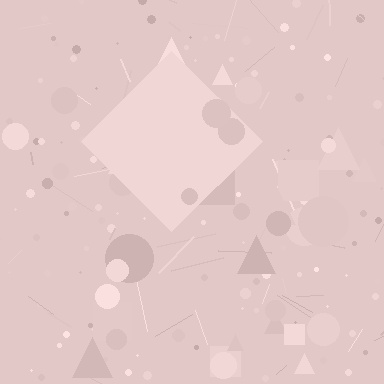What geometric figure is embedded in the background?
A diamond is embedded in the background.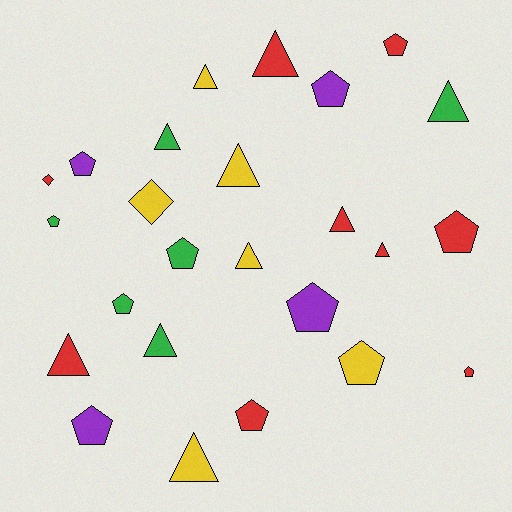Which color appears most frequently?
Red, with 9 objects.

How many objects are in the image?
There are 25 objects.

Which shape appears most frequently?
Pentagon, with 12 objects.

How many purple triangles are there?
There are no purple triangles.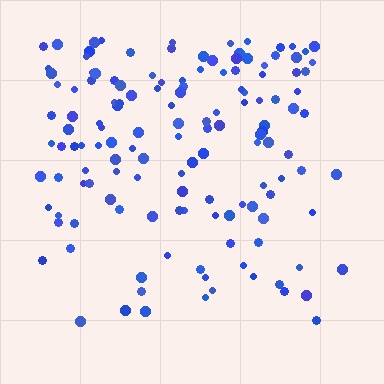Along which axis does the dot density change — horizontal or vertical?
Vertical.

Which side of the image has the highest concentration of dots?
The top.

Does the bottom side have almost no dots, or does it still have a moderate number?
Still a moderate number, just noticeably fewer than the top.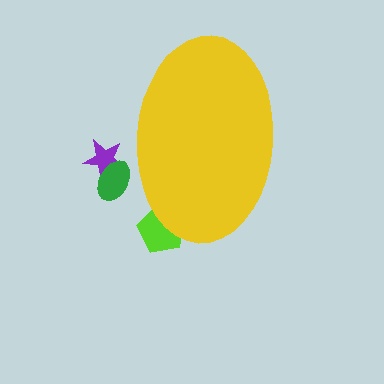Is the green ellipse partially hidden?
Yes, the green ellipse is partially hidden behind the yellow ellipse.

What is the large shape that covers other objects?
A yellow ellipse.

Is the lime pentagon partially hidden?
Yes, the lime pentagon is partially hidden behind the yellow ellipse.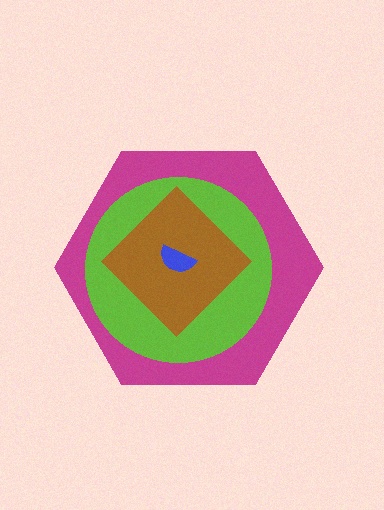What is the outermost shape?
The magenta hexagon.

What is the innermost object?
The blue semicircle.